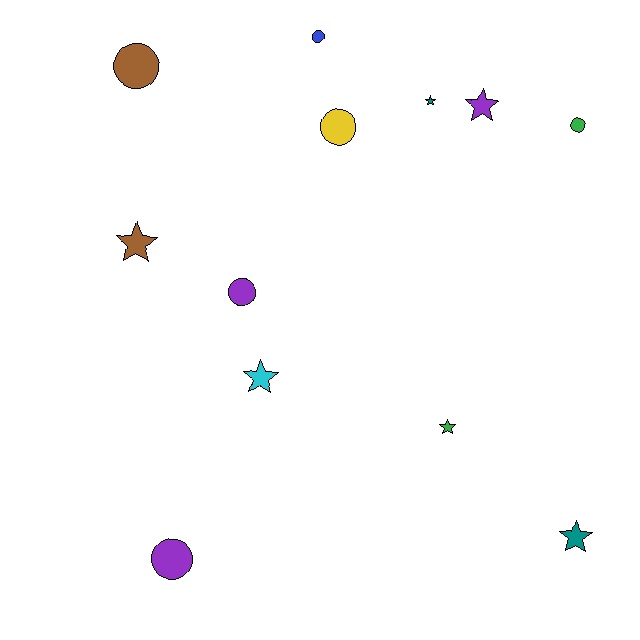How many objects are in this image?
There are 12 objects.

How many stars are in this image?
There are 6 stars.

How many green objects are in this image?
There are 2 green objects.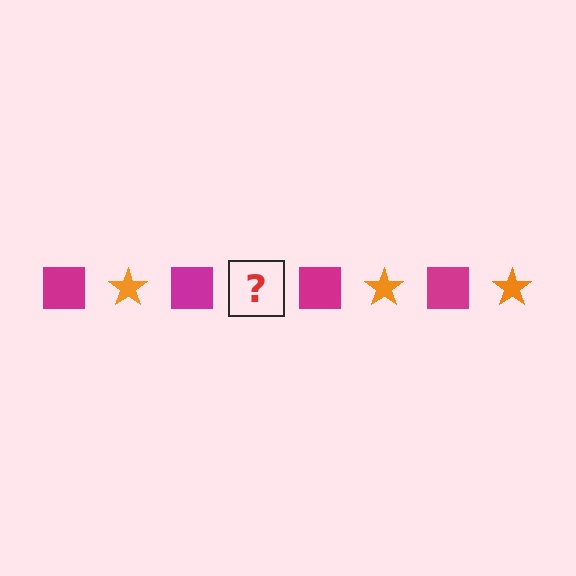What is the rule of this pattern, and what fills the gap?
The rule is that the pattern alternates between magenta square and orange star. The gap should be filled with an orange star.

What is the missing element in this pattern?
The missing element is an orange star.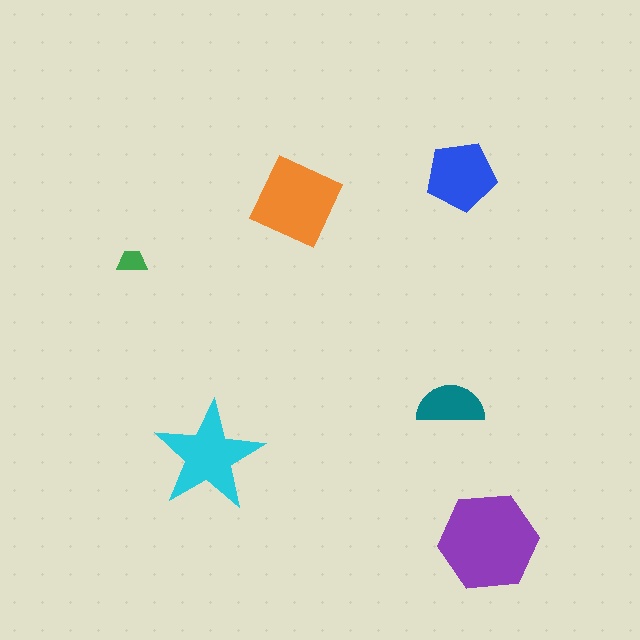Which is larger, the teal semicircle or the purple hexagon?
The purple hexagon.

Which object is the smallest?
The green trapezoid.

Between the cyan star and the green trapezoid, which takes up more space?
The cyan star.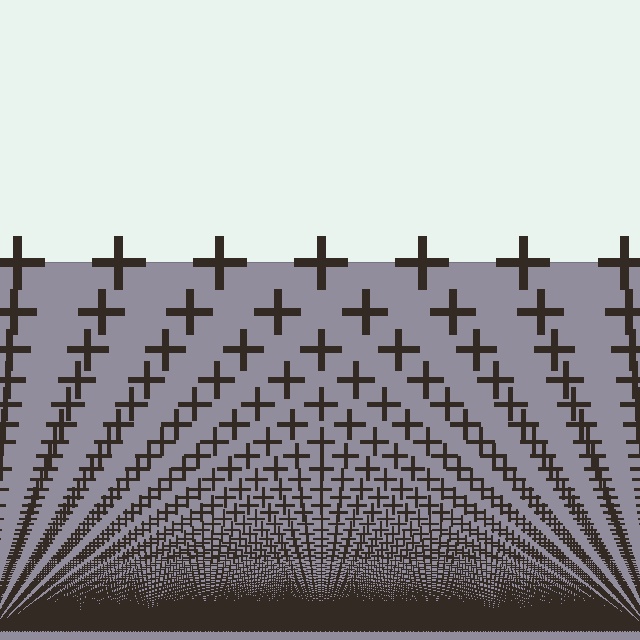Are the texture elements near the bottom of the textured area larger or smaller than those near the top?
Smaller. The gradient is inverted — elements near the bottom are smaller and denser.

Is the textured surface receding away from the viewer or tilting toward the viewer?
The surface appears to tilt toward the viewer. Texture elements get larger and sparser toward the top.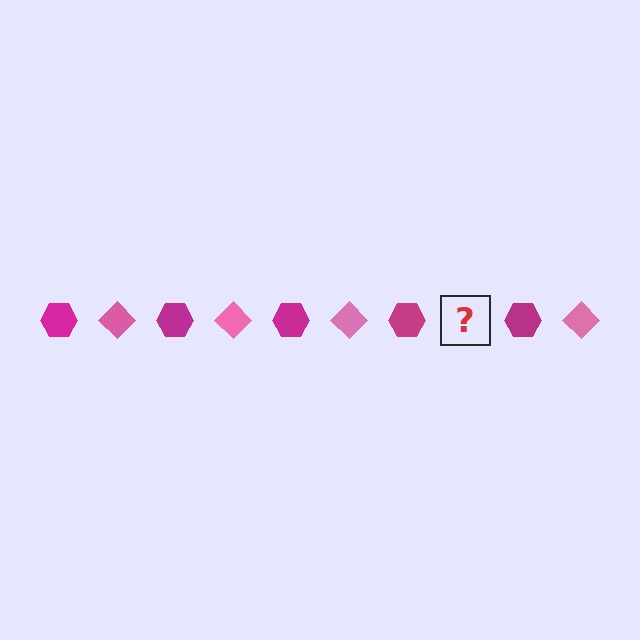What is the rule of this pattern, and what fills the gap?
The rule is that the pattern alternates between magenta hexagon and pink diamond. The gap should be filled with a pink diamond.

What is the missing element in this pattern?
The missing element is a pink diamond.